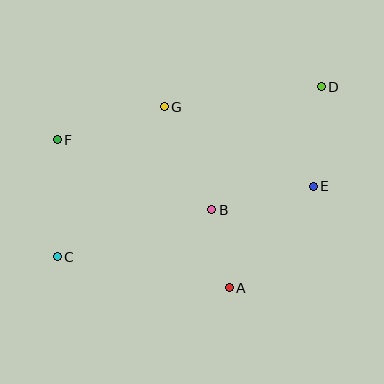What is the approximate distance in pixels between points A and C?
The distance between A and C is approximately 175 pixels.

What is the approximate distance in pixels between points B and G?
The distance between B and G is approximately 114 pixels.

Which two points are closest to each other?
Points A and B are closest to each other.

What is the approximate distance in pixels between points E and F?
The distance between E and F is approximately 260 pixels.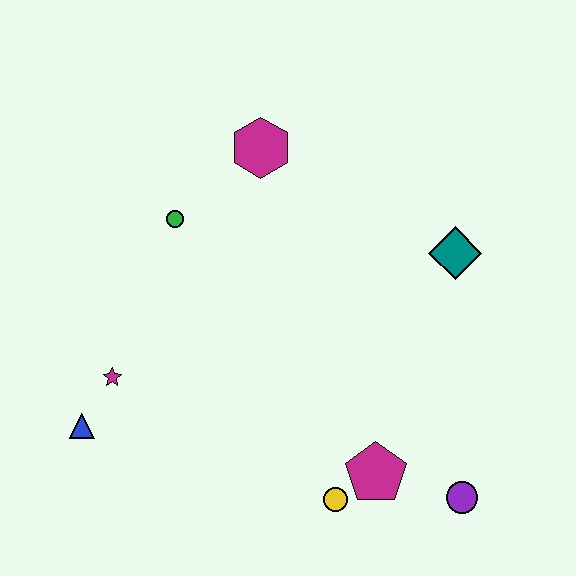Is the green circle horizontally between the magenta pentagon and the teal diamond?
No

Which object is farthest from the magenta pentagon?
The magenta hexagon is farthest from the magenta pentagon.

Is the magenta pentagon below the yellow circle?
No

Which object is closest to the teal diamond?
The magenta hexagon is closest to the teal diamond.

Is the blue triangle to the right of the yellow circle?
No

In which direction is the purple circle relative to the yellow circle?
The purple circle is to the right of the yellow circle.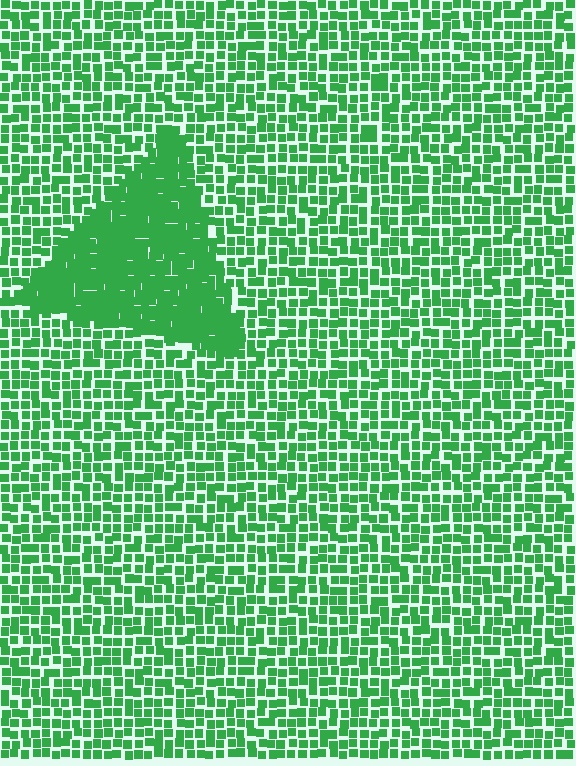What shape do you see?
I see a triangle.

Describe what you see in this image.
The image contains small green elements arranged at two different densities. A triangle-shaped region is visible where the elements are more densely packed than the surrounding area.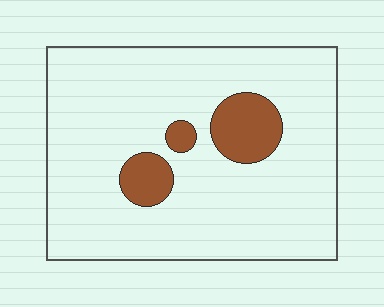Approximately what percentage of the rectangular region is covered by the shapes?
Approximately 10%.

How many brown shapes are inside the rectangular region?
3.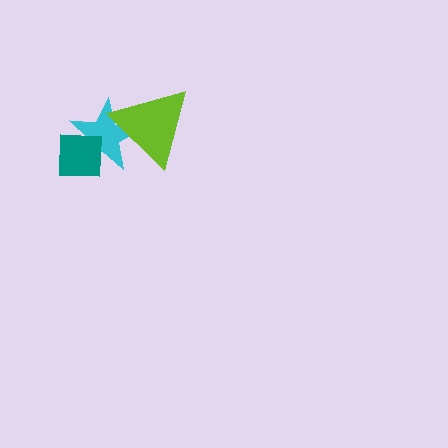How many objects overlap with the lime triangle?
1 object overlaps with the lime triangle.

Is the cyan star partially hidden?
Yes, it is partially covered by another shape.